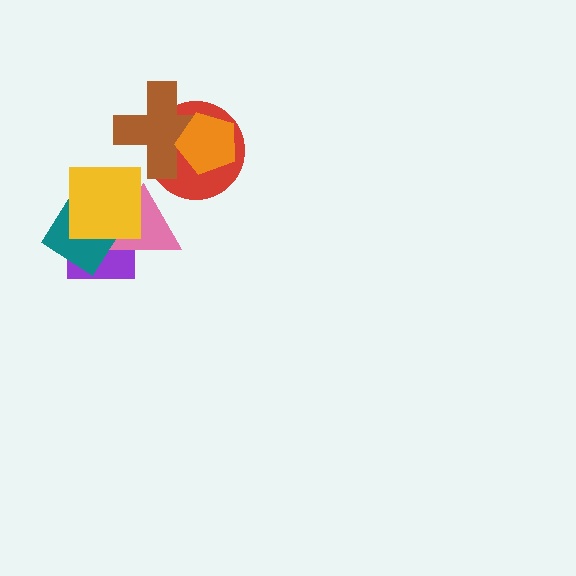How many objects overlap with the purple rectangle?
3 objects overlap with the purple rectangle.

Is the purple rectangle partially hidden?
Yes, it is partially covered by another shape.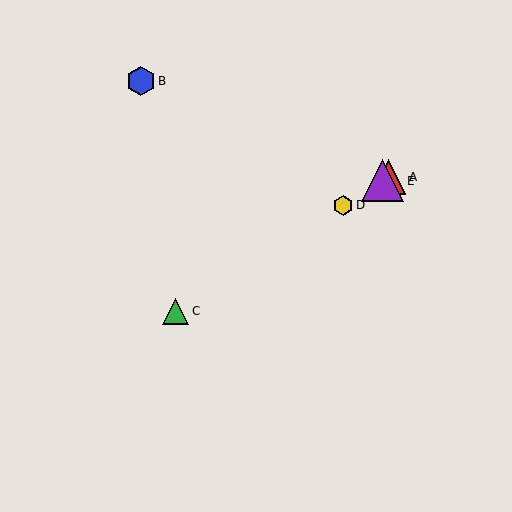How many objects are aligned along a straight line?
4 objects (A, C, D, E) are aligned along a straight line.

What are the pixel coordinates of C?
Object C is at (176, 311).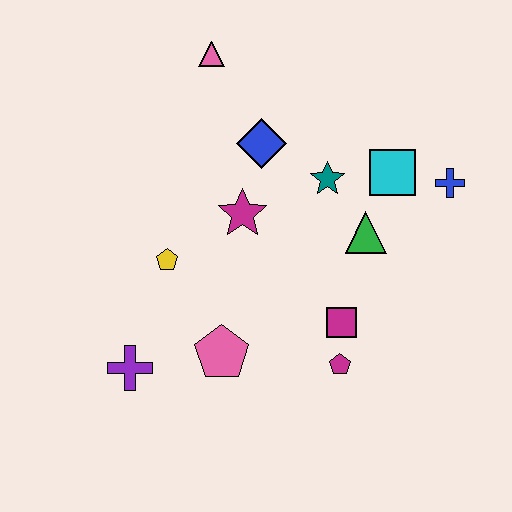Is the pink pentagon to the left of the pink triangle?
No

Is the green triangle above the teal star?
No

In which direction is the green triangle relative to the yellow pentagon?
The green triangle is to the right of the yellow pentagon.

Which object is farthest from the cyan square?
The purple cross is farthest from the cyan square.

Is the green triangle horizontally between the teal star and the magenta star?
No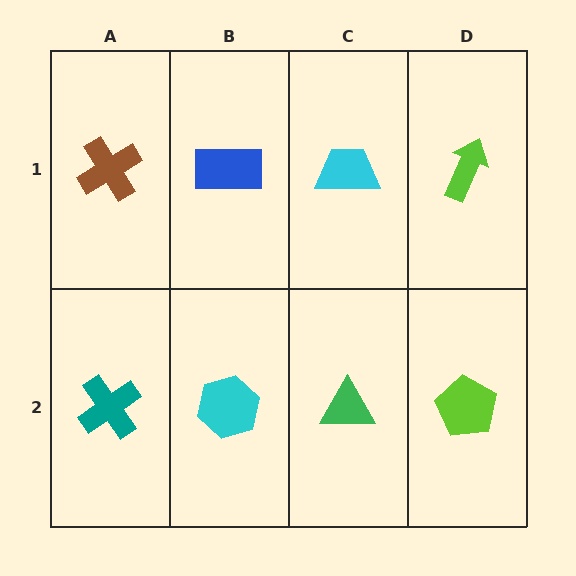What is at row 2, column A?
A teal cross.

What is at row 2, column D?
A lime pentagon.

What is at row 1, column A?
A brown cross.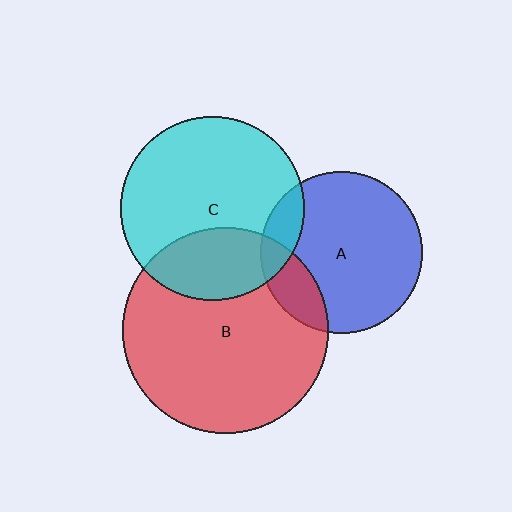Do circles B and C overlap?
Yes.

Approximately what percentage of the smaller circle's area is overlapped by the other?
Approximately 30%.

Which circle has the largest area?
Circle B (red).